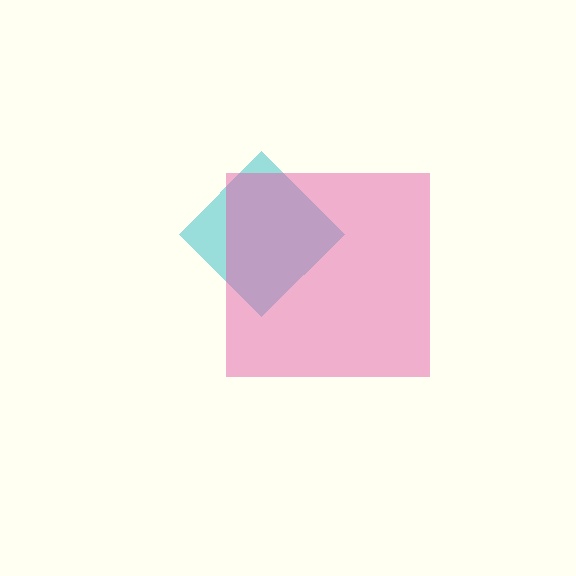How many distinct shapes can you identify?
There are 2 distinct shapes: a cyan diamond, a pink square.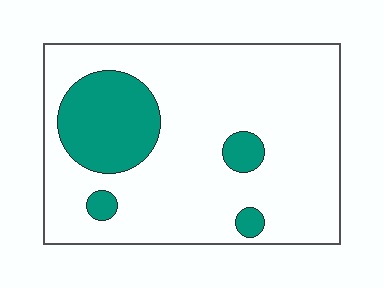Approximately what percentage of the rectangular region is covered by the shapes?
Approximately 20%.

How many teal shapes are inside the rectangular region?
4.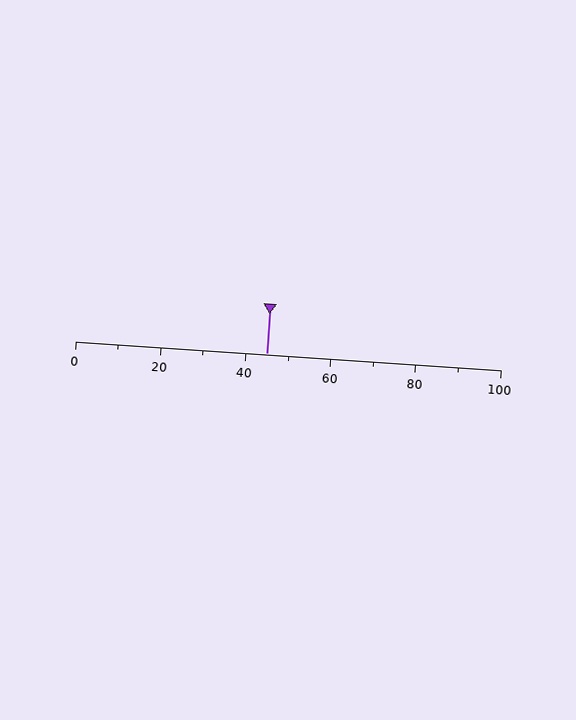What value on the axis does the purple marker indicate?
The marker indicates approximately 45.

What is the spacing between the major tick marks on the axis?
The major ticks are spaced 20 apart.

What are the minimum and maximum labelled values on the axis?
The axis runs from 0 to 100.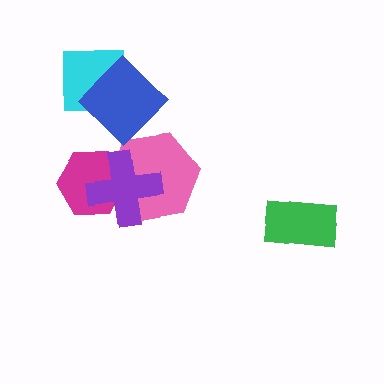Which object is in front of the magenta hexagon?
The purple cross is in front of the magenta hexagon.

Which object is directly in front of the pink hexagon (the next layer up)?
The magenta hexagon is directly in front of the pink hexagon.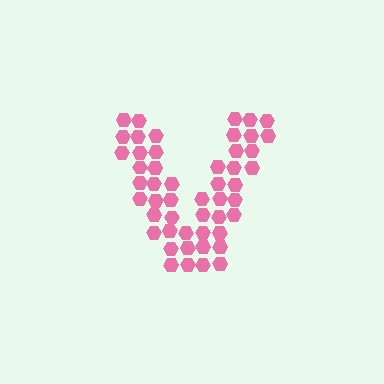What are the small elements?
The small elements are hexagons.